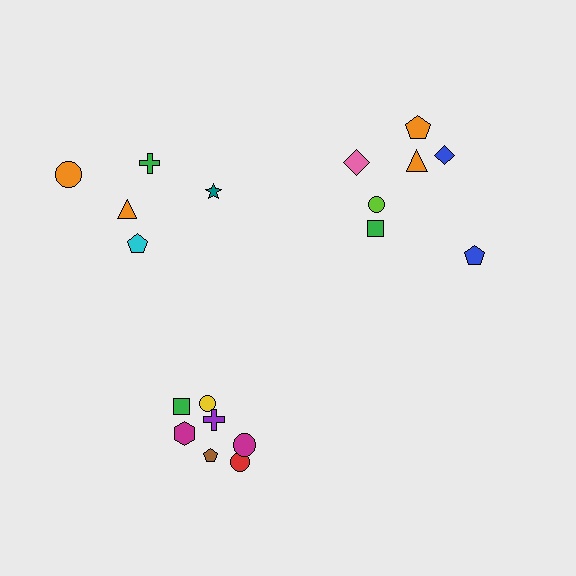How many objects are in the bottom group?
There are 7 objects.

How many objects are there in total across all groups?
There are 19 objects.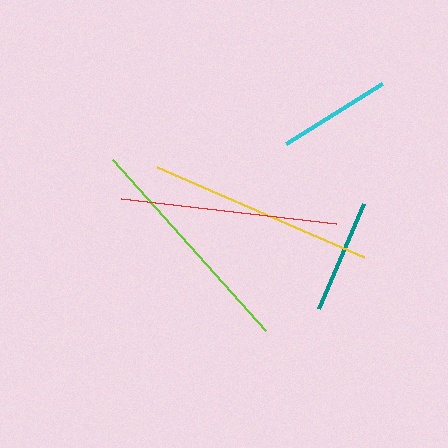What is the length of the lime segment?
The lime segment is approximately 230 pixels long.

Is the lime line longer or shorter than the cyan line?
The lime line is longer than the cyan line.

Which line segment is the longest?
The lime line is the longest at approximately 230 pixels.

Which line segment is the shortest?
The cyan line is the shortest at approximately 114 pixels.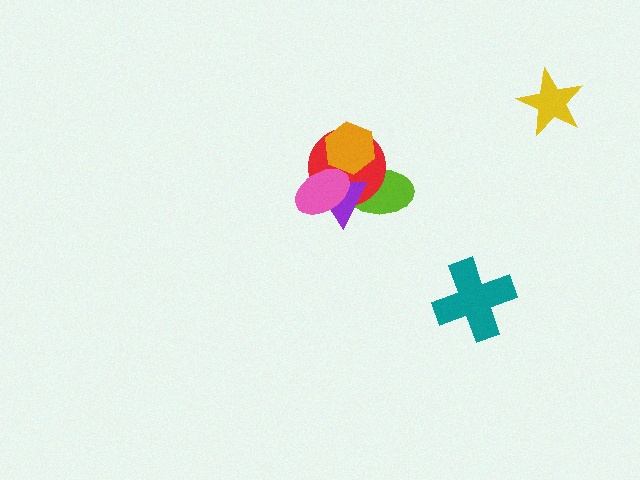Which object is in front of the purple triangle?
The pink ellipse is in front of the purple triangle.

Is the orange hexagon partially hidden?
Yes, it is partially covered by another shape.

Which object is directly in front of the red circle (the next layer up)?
The orange hexagon is directly in front of the red circle.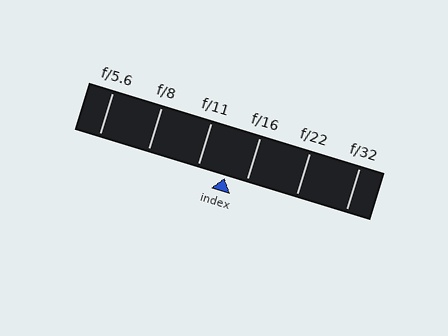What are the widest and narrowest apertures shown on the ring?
The widest aperture shown is f/5.6 and the narrowest is f/32.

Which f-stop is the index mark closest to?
The index mark is closest to f/16.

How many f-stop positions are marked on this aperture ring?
There are 6 f-stop positions marked.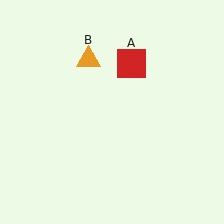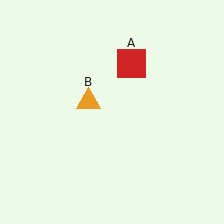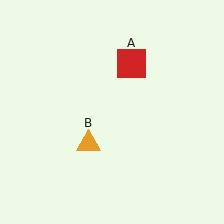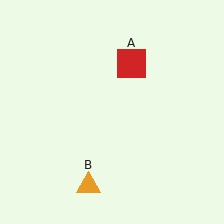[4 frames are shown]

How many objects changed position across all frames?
1 object changed position: orange triangle (object B).